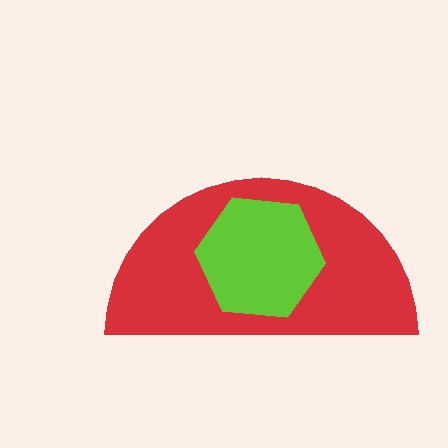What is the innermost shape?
The lime hexagon.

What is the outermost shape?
The red semicircle.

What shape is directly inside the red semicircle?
The lime hexagon.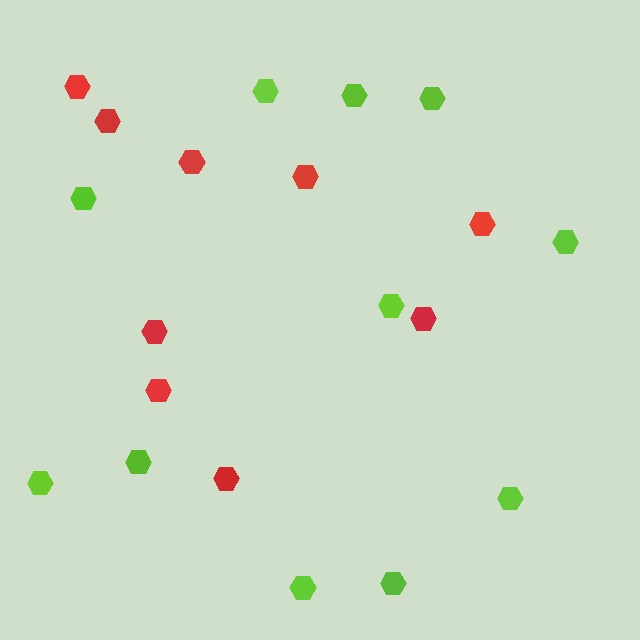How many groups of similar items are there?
There are 2 groups: one group of lime hexagons (11) and one group of red hexagons (9).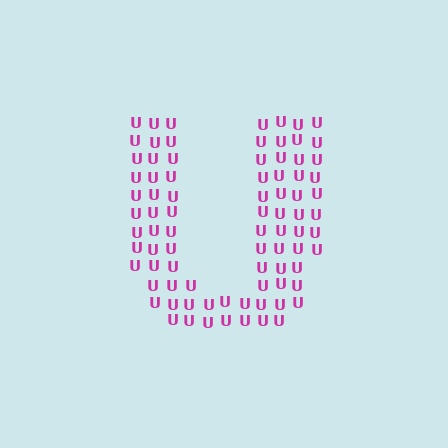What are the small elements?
The small elements are letter U's.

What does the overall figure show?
The overall figure shows the letter U.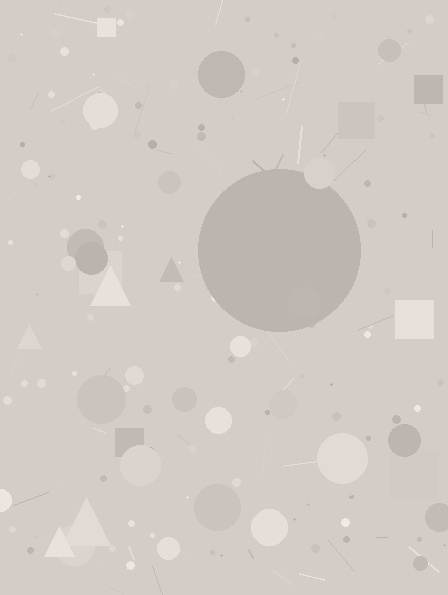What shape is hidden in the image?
A circle is hidden in the image.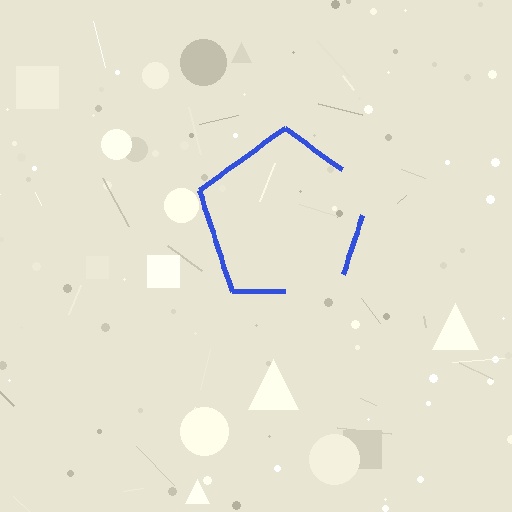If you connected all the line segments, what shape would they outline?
They would outline a pentagon.